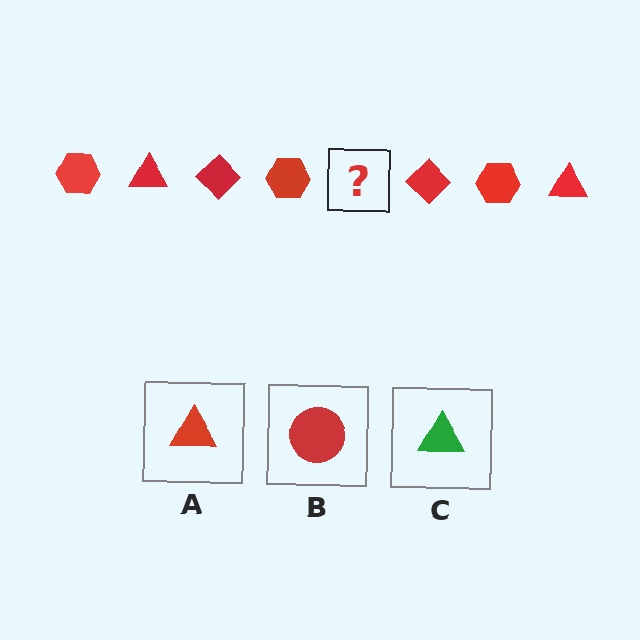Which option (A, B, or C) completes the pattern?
A.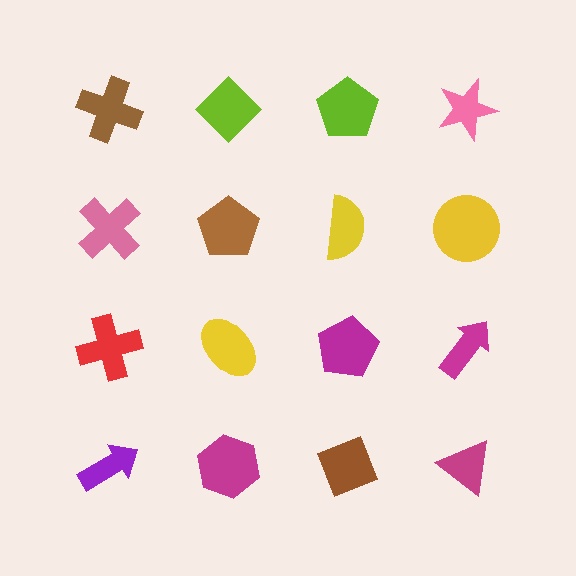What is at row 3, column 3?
A magenta pentagon.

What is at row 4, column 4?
A magenta triangle.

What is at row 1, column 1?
A brown cross.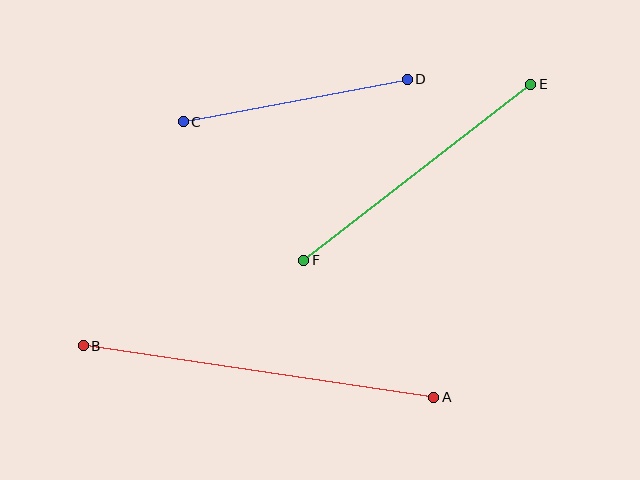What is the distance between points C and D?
The distance is approximately 228 pixels.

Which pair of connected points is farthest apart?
Points A and B are farthest apart.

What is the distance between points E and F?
The distance is approximately 287 pixels.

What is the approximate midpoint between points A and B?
The midpoint is at approximately (259, 372) pixels.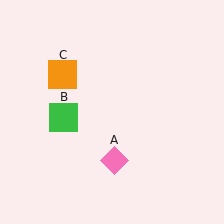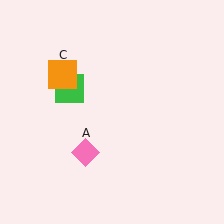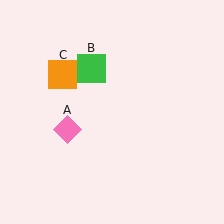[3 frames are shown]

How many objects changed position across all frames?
2 objects changed position: pink diamond (object A), green square (object B).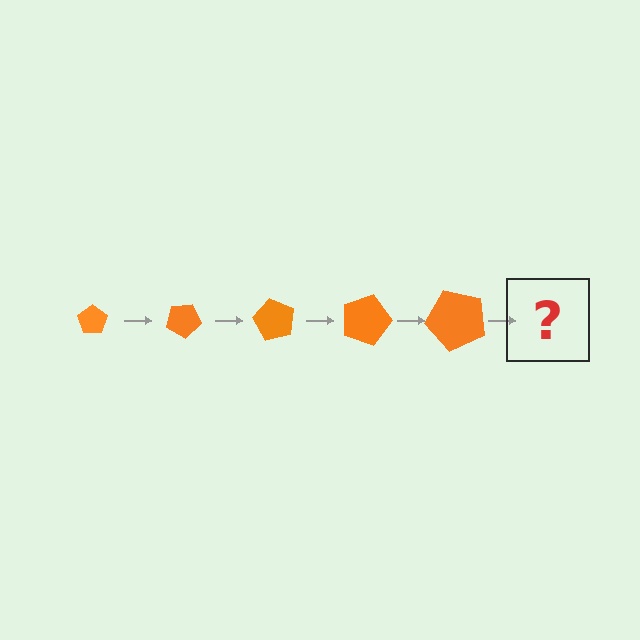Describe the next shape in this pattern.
It should be a pentagon, larger than the previous one and rotated 150 degrees from the start.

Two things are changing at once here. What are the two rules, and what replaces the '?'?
The two rules are that the pentagon grows larger each step and it rotates 30 degrees each step. The '?' should be a pentagon, larger than the previous one and rotated 150 degrees from the start.